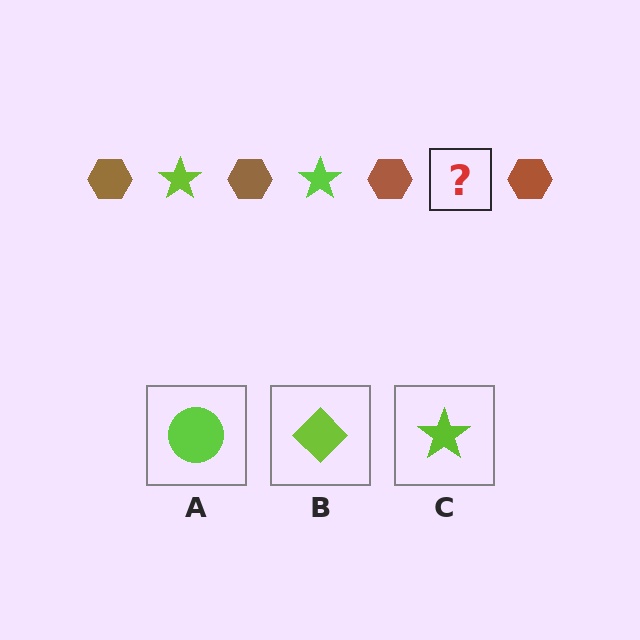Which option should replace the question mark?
Option C.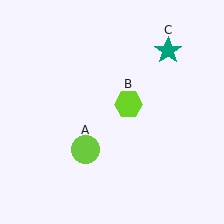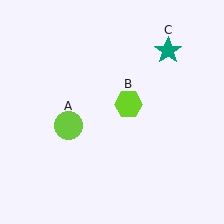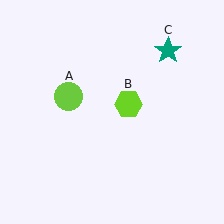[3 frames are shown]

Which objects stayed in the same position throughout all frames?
Lime hexagon (object B) and teal star (object C) remained stationary.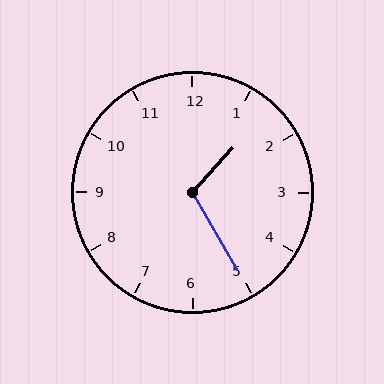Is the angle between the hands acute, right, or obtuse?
It is obtuse.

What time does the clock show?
1:25.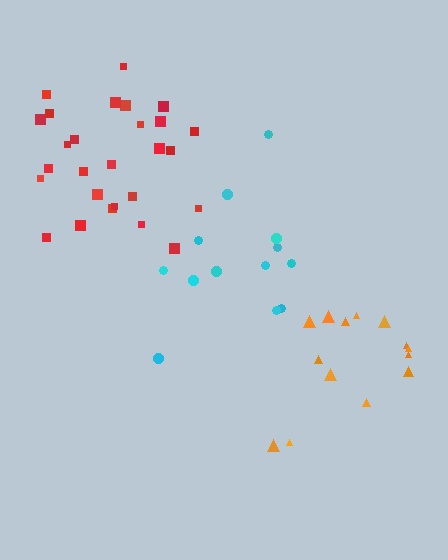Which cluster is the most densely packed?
Red.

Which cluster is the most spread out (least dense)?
Cyan.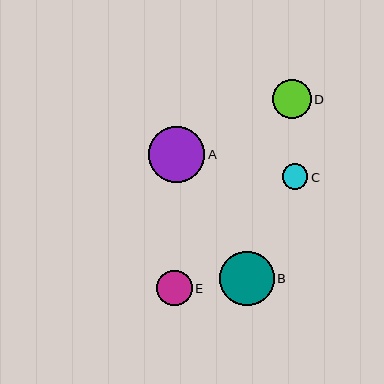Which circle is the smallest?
Circle C is the smallest with a size of approximately 25 pixels.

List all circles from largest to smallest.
From largest to smallest: A, B, D, E, C.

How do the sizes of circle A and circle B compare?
Circle A and circle B are approximately the same size.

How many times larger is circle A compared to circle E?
Circle A is approximately 1.6 times the size of circle E.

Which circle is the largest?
Circle A is the largest with a size of approximately 56 pixels.